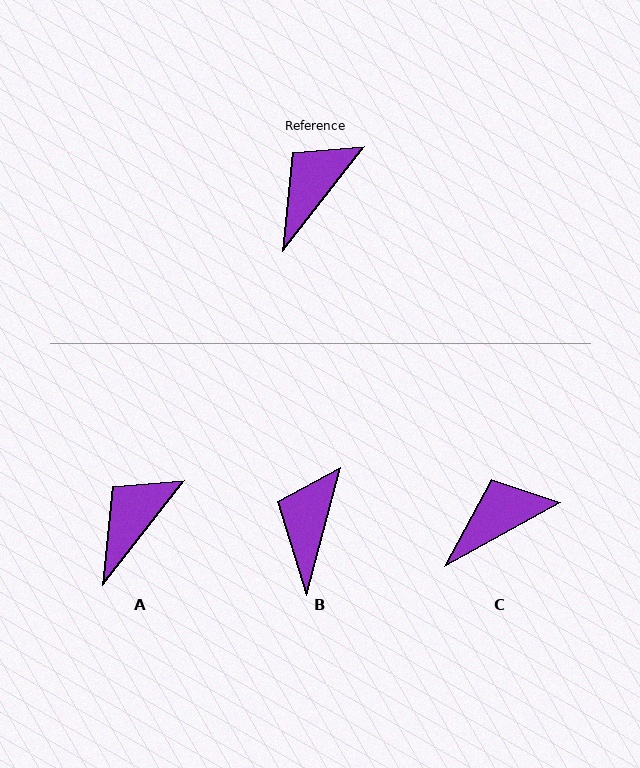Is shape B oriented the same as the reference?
No, it is off by about 23 degrees.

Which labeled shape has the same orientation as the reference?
A.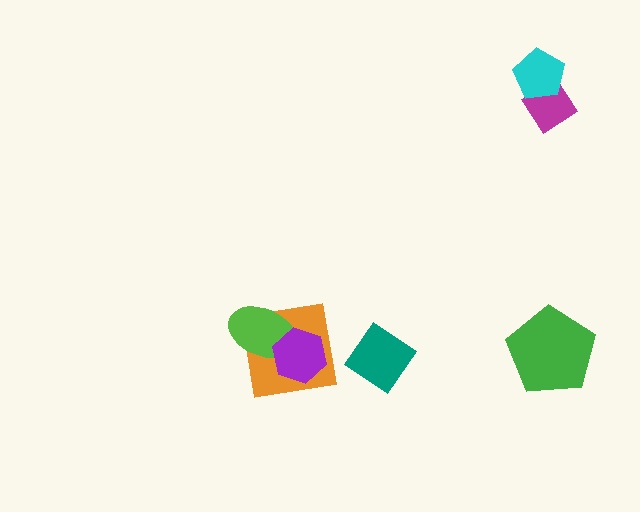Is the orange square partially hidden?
Yes, it is partially covered by another shape.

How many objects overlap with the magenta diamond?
1 object overlaps with the magenta diamond.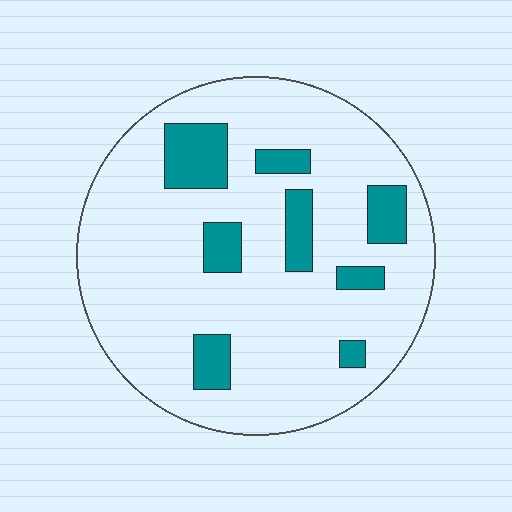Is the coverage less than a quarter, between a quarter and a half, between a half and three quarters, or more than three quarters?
Less than a quarter.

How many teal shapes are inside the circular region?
8.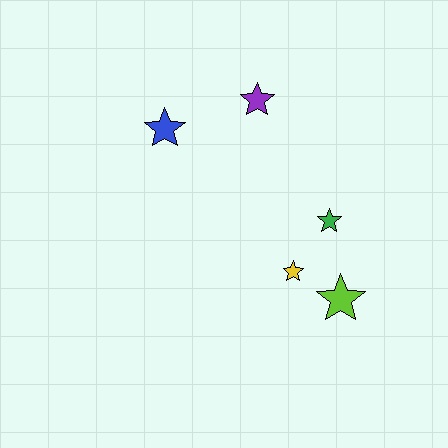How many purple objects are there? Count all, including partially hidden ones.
There is 1 purple object.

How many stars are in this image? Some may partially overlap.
There are 5 stars.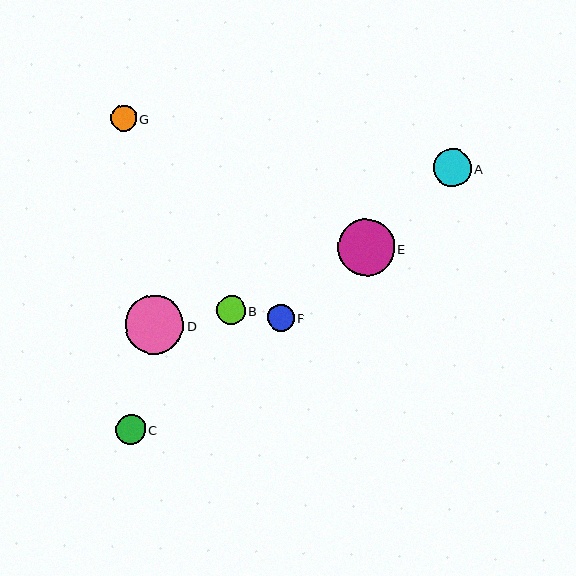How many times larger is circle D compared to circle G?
Circle D is approximately 2.3 times the size of circle G.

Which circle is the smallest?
Circle G is the smallest with a size of approximately 26 pixels.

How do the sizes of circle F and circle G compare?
Circle F and circle G are approximately the same size.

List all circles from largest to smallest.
From largest to smallest: D, E, A, C, B, F, G.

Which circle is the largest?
Circle D is the largest with a size of approximately 58 pixels.